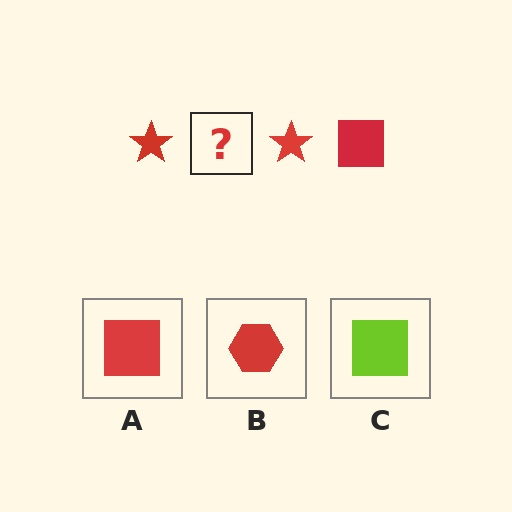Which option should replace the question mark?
Option A.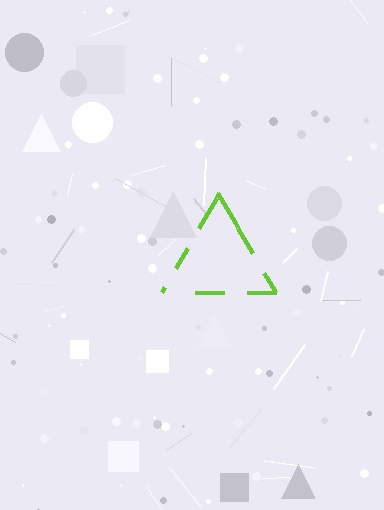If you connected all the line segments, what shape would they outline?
They would outline a triangle.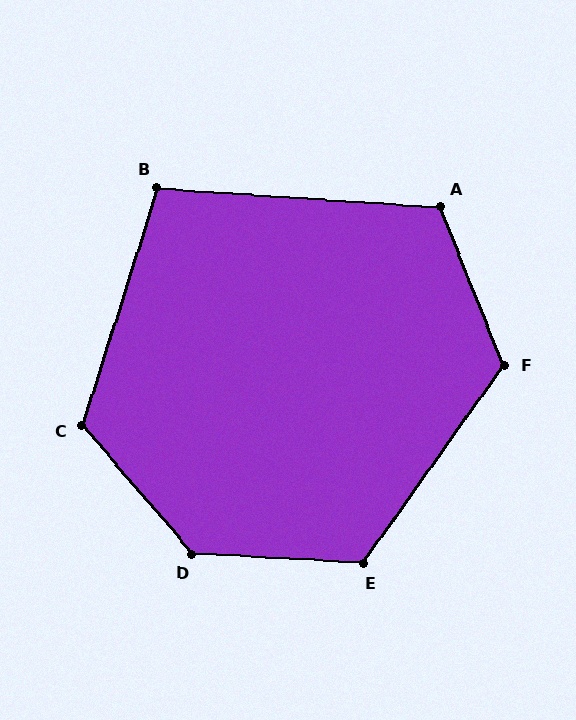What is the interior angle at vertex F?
Approximately 123 degrees (obtuse).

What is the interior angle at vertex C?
Approximately 122 degrees (obtuse).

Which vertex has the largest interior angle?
D, at approximately 134 degrees.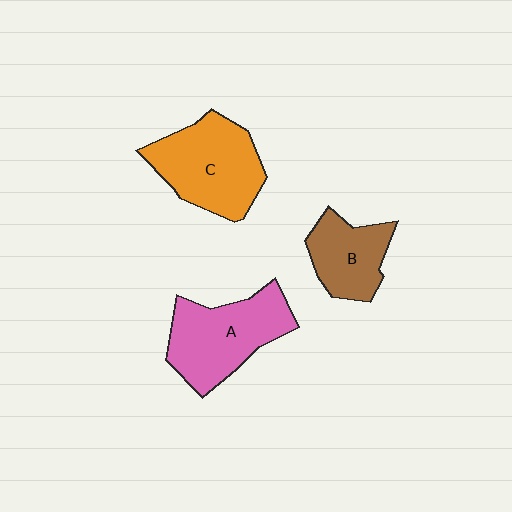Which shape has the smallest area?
Shape B (brown).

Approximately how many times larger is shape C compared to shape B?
Approximately 1.5 times.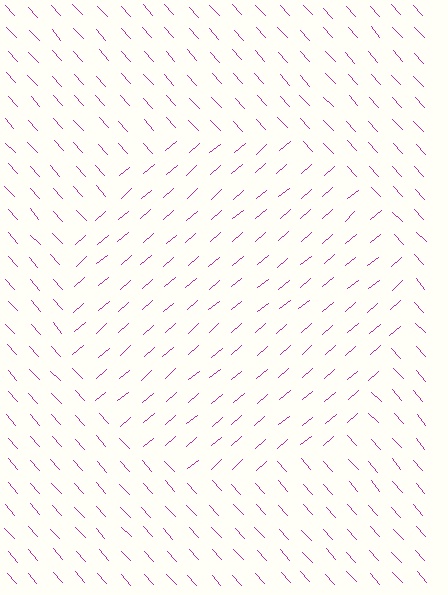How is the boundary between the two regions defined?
The boundary is defined purely by a change in line orientation (approximately 89 degrees difference). All lines are the same color and thickness.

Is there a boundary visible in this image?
Yes, there is a texture boundary formed by a change in line orientation.